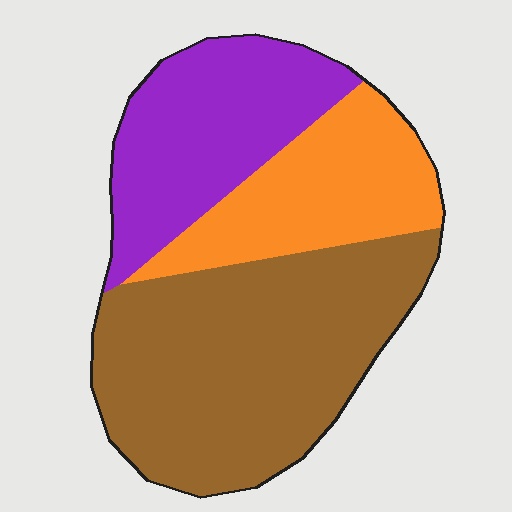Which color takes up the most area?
Brown, at roughly 50%.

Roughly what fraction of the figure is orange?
Orange takes up less than a quarter of the figure.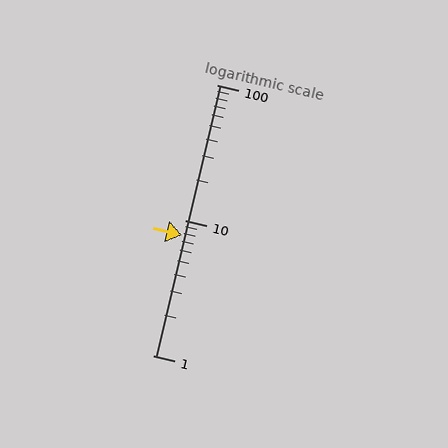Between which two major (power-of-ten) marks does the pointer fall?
The pointer is between 1 and 10.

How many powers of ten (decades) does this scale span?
The scale spans 2 decades, from 1 to 100.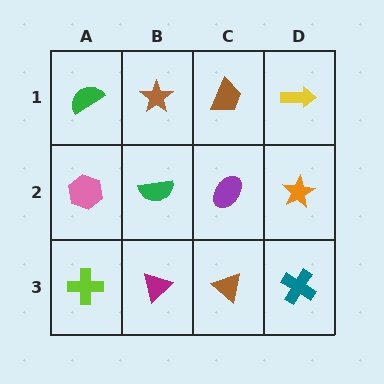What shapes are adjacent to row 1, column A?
A pink hexagon (row 2, column A), a brown star (row 1, column B).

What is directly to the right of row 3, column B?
A brown triangle.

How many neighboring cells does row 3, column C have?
3.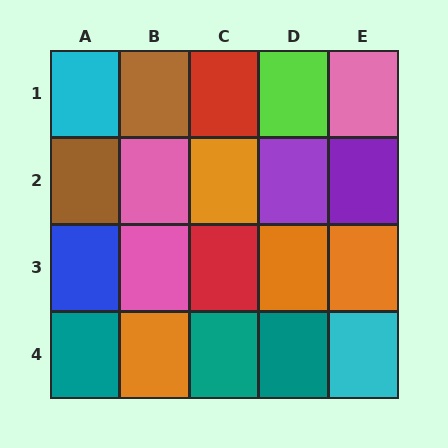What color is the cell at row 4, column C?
Teal.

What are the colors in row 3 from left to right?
Blue, pink, red, orange, orange.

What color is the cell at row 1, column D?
Lime.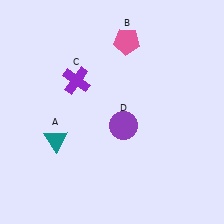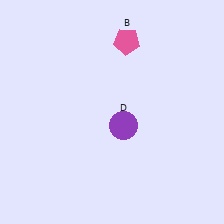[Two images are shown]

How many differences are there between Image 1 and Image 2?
There are 2 differences between the two images.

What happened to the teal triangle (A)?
The teal triangle (A) was removed in Image 2. It was in the bottom-left area of Image 1.